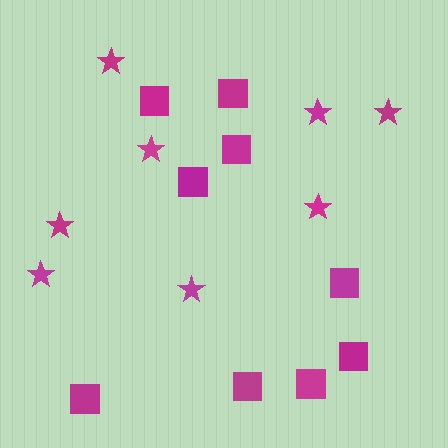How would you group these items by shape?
There are 2 groups: one group of stars (8) and one group of squares (9).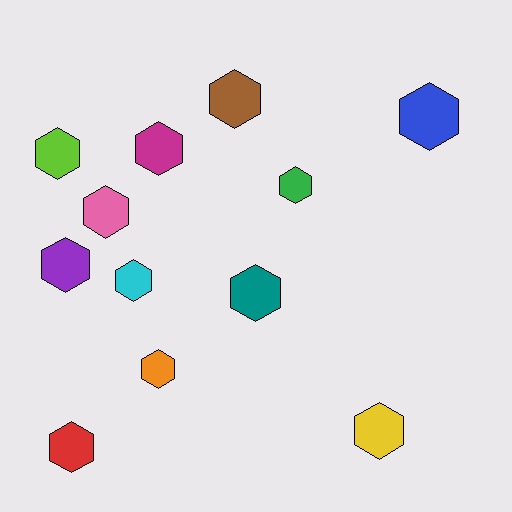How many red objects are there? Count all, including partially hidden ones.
There is 1 red object.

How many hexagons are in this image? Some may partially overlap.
There are 12 hexagons.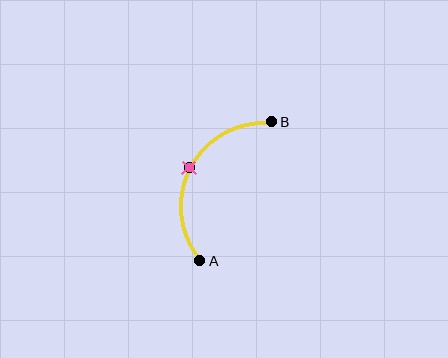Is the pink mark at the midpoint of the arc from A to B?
Yes. The pink mark lies on the arc at equal arc-length from both A and B — it is the arc midpoint.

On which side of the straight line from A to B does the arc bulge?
The arc bulges to the left of the straight line connecting A and B.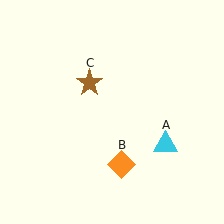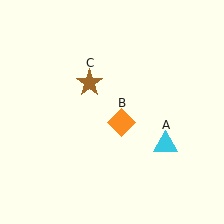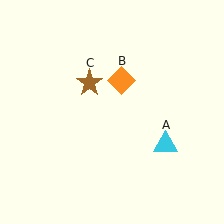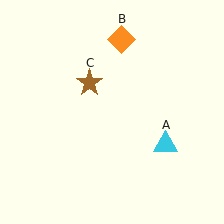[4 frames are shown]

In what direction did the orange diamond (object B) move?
The orange diamond (object B) moved up.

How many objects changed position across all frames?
1 object changed position: orange diamond (object B).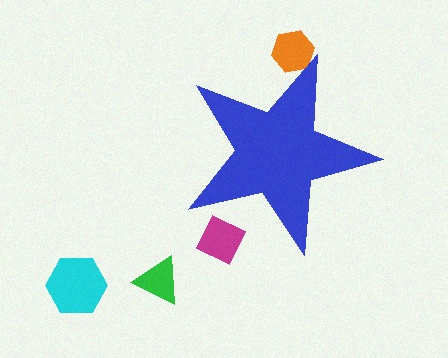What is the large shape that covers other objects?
A blue star.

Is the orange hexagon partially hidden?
Yes, the orange hexagon is partially hidden behind the blue star.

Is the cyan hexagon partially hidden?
No, the cyan hexagon is fully visible.